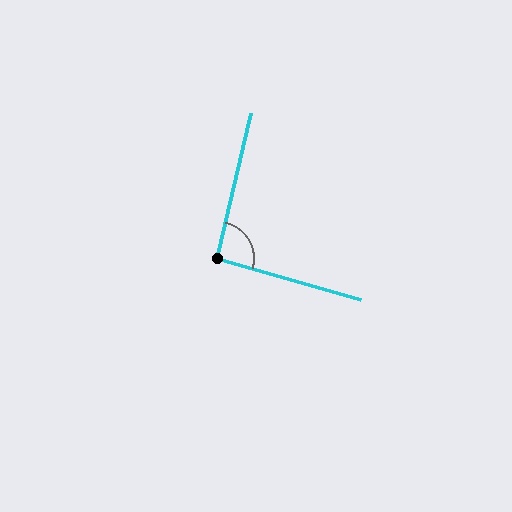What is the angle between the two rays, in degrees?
Approximately 93 degrees.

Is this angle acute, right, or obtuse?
It is approximately a right angle.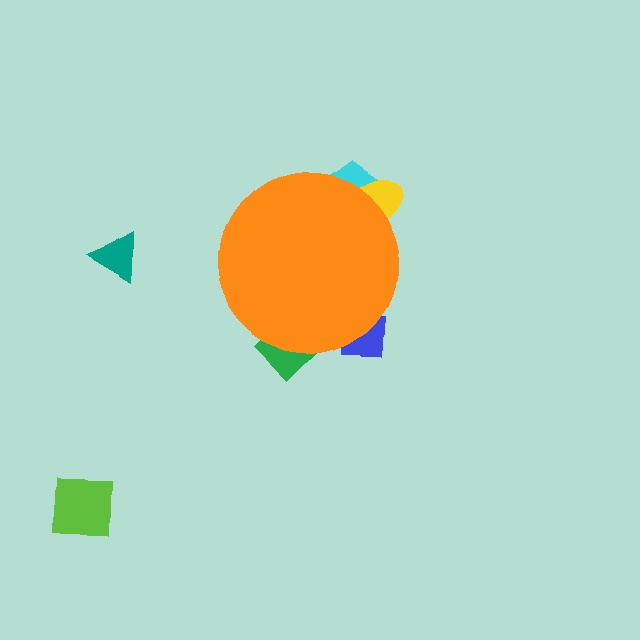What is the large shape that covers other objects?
An orange circle.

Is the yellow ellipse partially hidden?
Yes, the yellow ellipse is partially hidden behind the orange circle.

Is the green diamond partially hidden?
Yes, the green diamond is partially hidden behind the orange circle.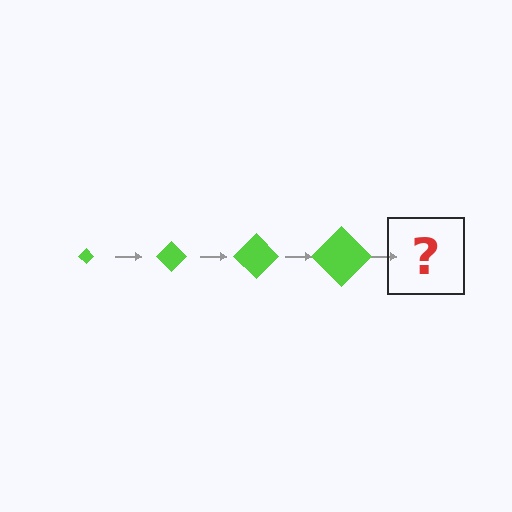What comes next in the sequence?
The next element should be a lime diamond, larger than the previous one.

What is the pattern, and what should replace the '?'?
The pattern is that the diamond gets progressively larger each step. The '?' should be a lime diamond, larger than the previous one.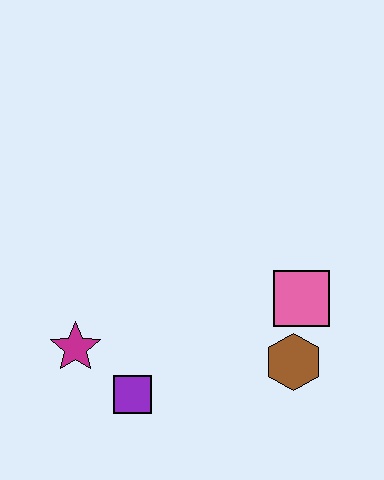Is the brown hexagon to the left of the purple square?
No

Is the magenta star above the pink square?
No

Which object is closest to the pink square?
The brown hexagon is closest to the pink square.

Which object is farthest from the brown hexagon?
The magenta star is farthest from the brown hexagon.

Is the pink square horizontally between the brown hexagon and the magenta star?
No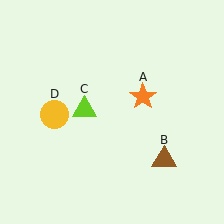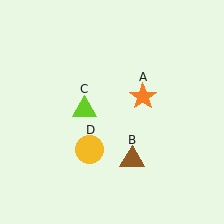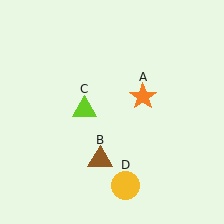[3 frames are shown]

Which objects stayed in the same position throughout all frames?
Orange star (object A) and lime triangle (object C) remained stationary.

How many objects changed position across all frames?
2 objects changed position: brown triangle (object B), yellow circle (object D).